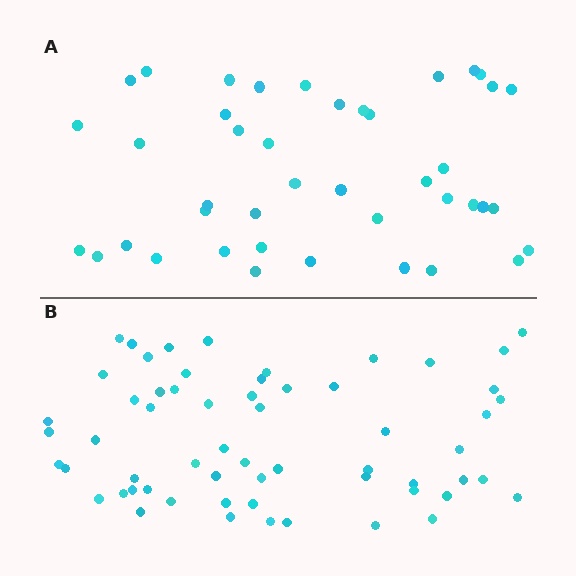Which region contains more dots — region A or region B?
Region B (the bottom region) has more dots.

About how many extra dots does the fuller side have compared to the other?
Region B has approximately 20 more dots than region A.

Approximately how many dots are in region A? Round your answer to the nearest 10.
About 40 dots. (The exact count is 42, which rounds to 40.)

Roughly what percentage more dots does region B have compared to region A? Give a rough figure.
About 45% more.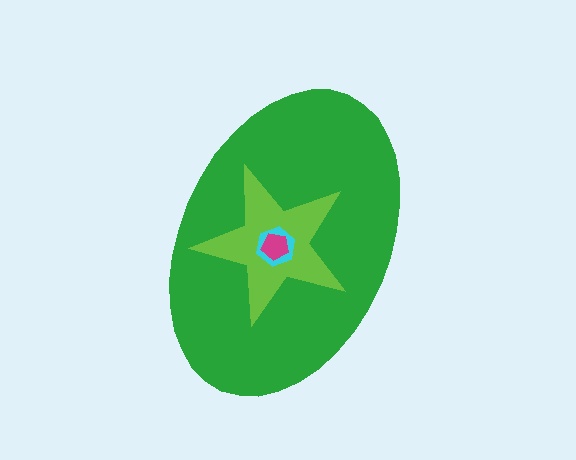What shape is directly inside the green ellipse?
The lime star.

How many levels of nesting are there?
4.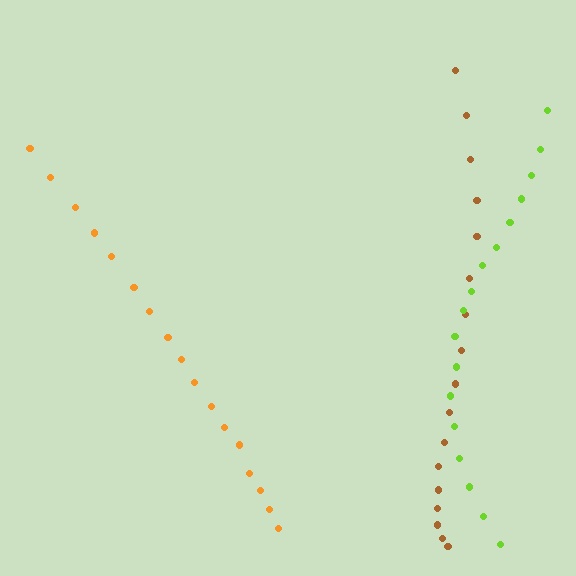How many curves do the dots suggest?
There are 3 distinct paths.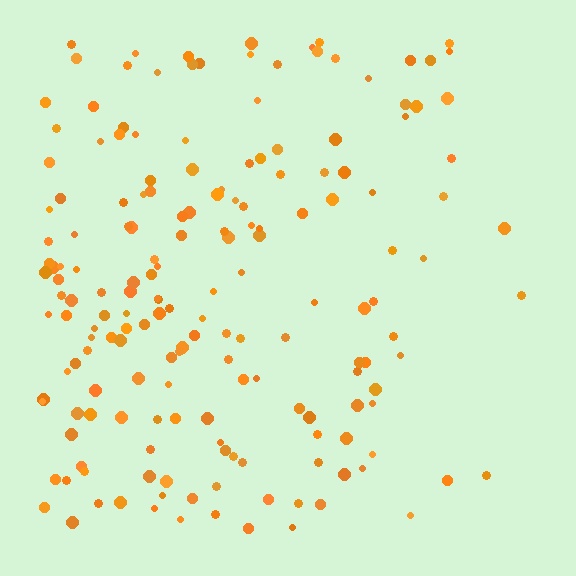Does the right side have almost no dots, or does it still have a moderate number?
Still a moderate number, just noticeably fewer than the left.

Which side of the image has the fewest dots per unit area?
The right.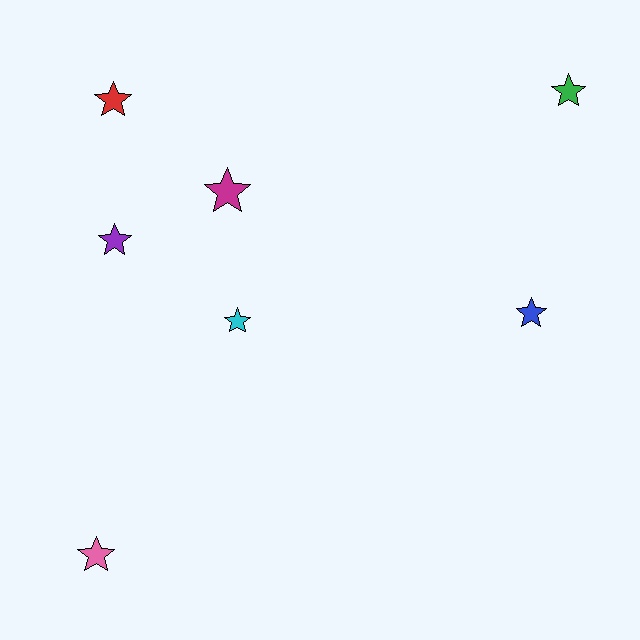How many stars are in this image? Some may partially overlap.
There are 7 stars.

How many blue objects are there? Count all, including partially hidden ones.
There is 1 blue object.